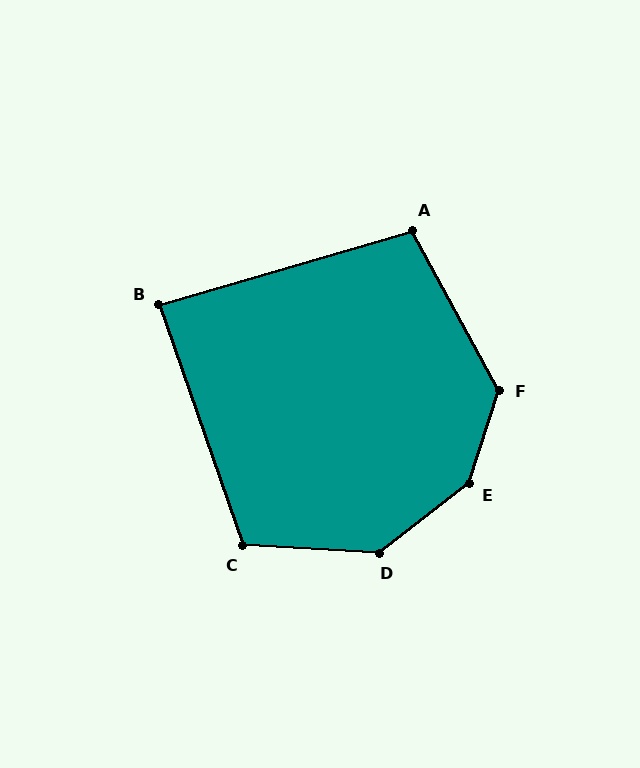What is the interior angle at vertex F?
Approximately 134 degrees (obtuse).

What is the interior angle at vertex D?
Approximately 139 degrees (obtuse).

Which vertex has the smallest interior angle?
B, at approximately 87 degrees.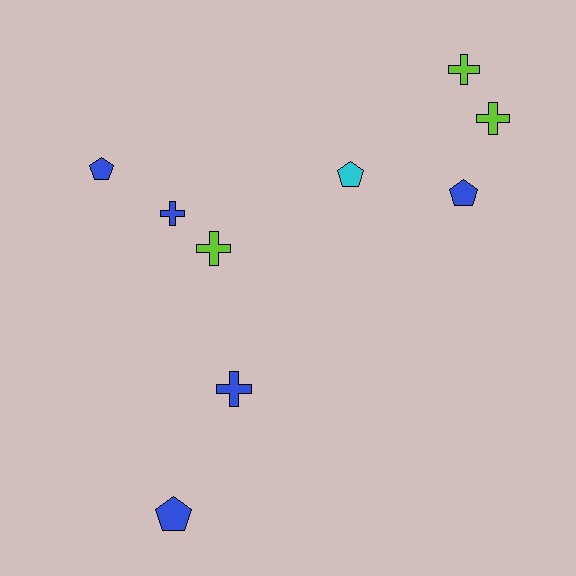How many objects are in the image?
There are 9 objects.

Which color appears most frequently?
Blue, with 5 objects.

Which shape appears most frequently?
Cross, with 5 objects.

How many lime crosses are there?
There are 3 lime crosses.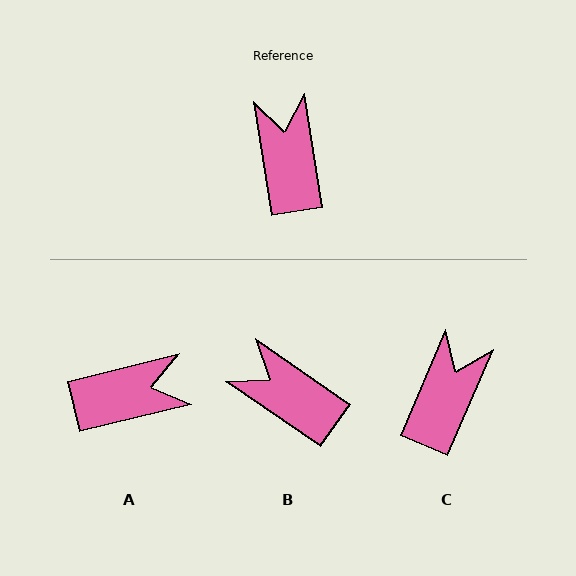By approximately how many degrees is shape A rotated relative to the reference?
Approximately 86 degrees clockwise.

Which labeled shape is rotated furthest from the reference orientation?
A, about 86 degrees away.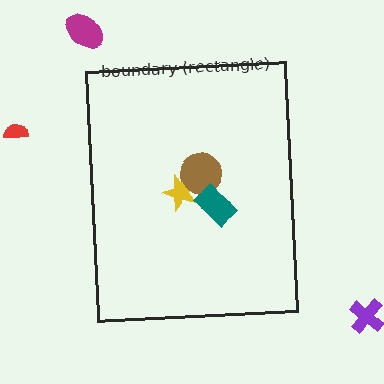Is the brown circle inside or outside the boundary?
Inside.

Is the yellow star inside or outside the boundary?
Inside.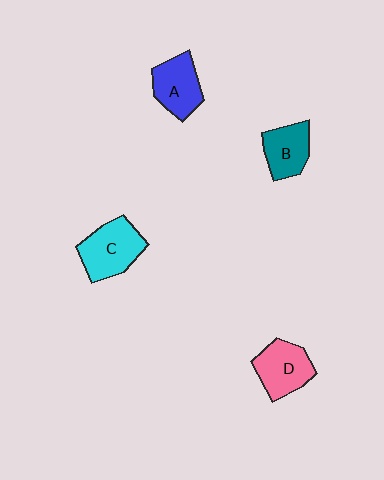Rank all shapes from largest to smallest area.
From largest to smallest: C (cyan), D (pink), A (blue), B (teal).